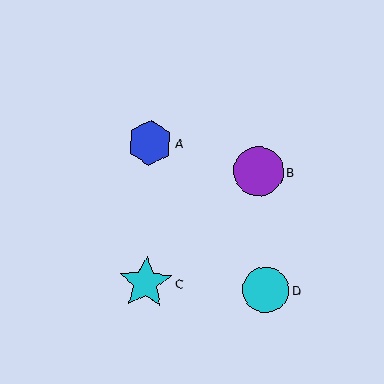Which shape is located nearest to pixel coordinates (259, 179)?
The purple circle (labeled B) at (259, 171) is nearest to that location.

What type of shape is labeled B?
Shape B is a purple circle.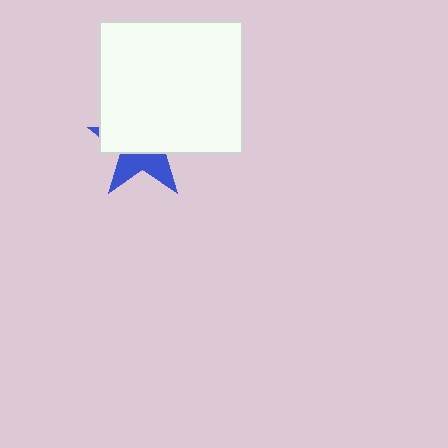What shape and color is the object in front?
The object in front is a white rectangle.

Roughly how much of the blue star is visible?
A small part of it is visible (roughly 38%).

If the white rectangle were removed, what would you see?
You would see the complete blue star.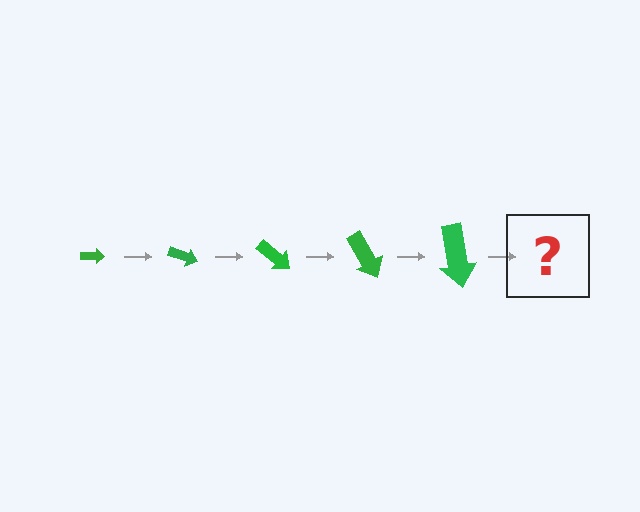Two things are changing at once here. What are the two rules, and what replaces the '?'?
The two rules are that the arrow grows larger each step and it rotates 20 degrees each step. The '?' should be an arrow, larger than the previous one and rotated 100 degrees from the start.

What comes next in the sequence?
The next element should be an arrow, larger than the previous one and rotated 100 degrees from the start.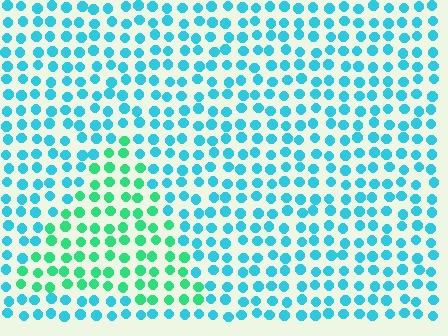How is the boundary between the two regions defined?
The boundary is defined purely by a slight shift in hue (about 40 degrees). Spacing, size, and orientation are identical on both sides.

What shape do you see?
I see a triangle.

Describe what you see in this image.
The image is filled with small cyan elements in a uniform arrangement. A triangle-shaped region is visible where the elements are tinted to a slightly different hue, forming a subtle color boundary.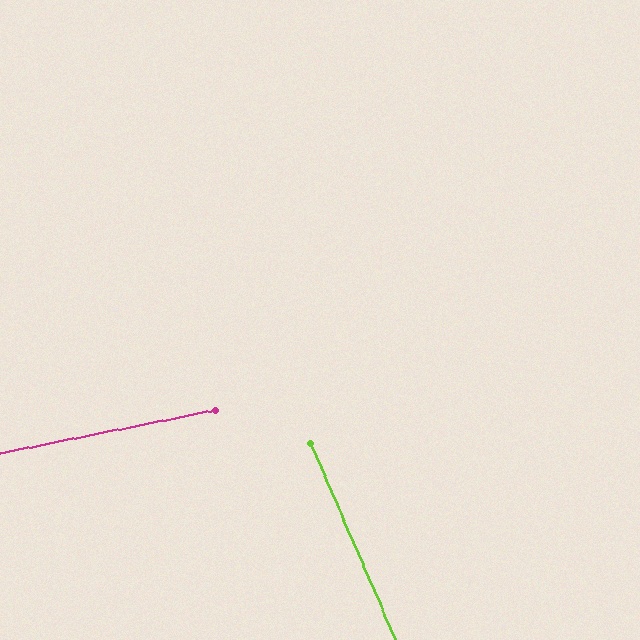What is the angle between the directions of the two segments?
Approximately 78 degrees.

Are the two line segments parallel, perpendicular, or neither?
Neither parallel nor perpendicular — they differ by about 78°.